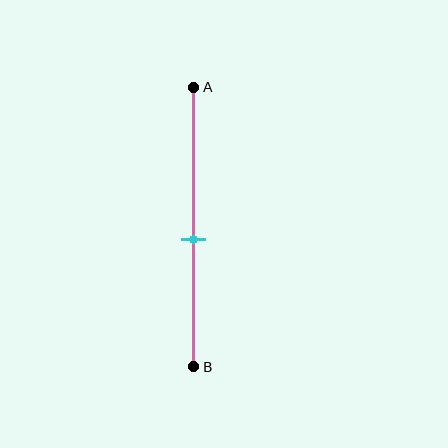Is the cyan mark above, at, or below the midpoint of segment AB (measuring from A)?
The cyan mark is below the midpoint of segment AB.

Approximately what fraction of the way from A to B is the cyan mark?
The cyan mark is approximately 55% of the way from A to B.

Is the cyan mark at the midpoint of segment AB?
No, the mark is at about 55% from A, not at the 50% midpoint.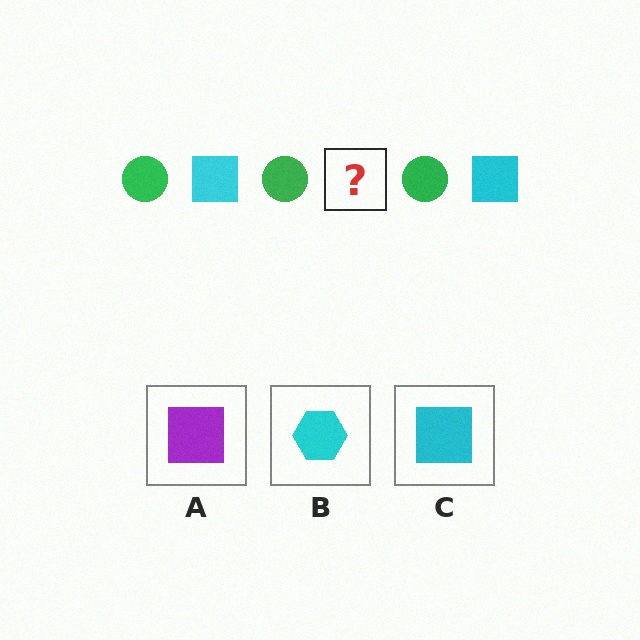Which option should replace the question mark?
Option C.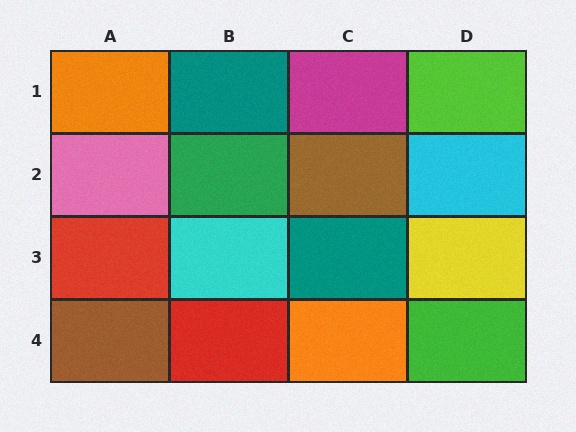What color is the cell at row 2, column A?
Pink.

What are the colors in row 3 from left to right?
Red, cyan, teal, yellow.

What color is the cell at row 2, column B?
Green.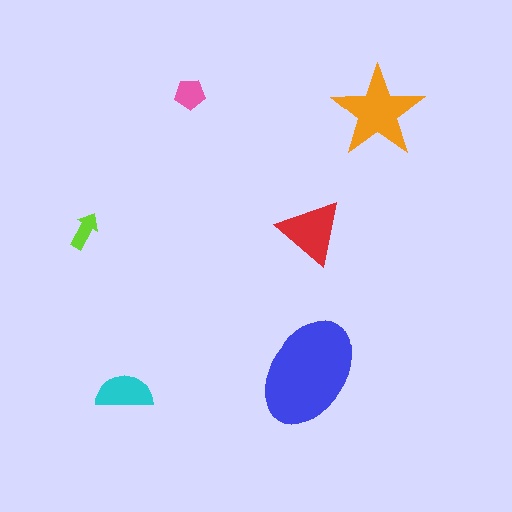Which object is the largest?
The blue ellipse.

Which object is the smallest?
The lime arrow.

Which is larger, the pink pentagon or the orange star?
The orange star.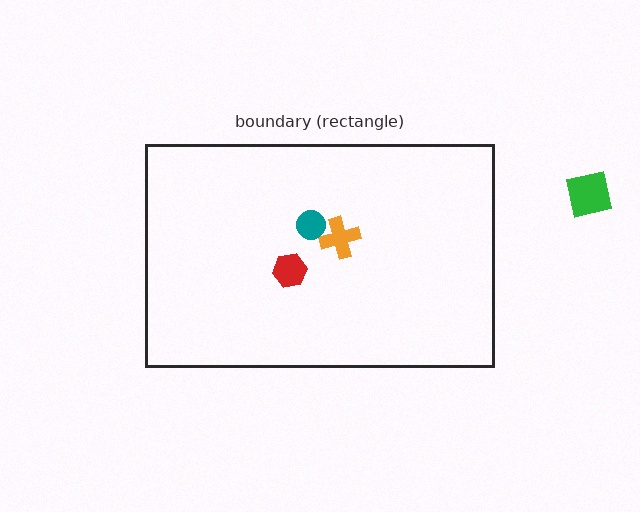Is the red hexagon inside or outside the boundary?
Inside.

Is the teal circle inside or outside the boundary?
Inside.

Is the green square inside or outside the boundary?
Outside.